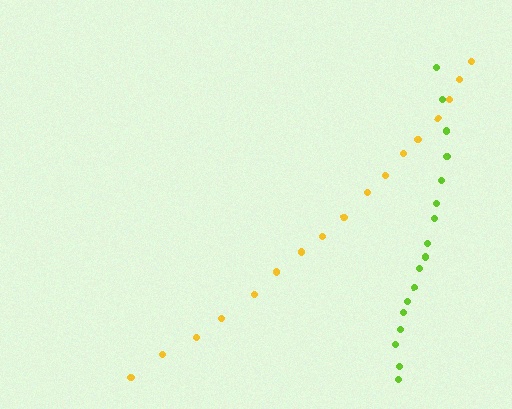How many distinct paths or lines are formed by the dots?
There are 2 distinct paths.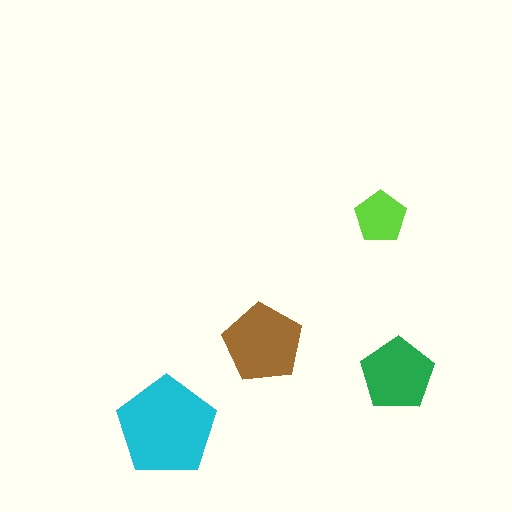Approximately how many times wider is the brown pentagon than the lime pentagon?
About 1.5 times wider.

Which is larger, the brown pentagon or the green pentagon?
The brown one.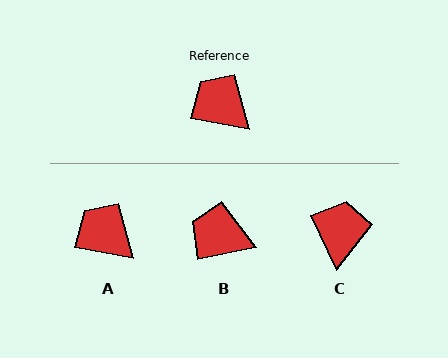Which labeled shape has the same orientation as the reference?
A.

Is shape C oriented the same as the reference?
No, it is off by about 54 degrees.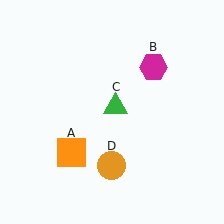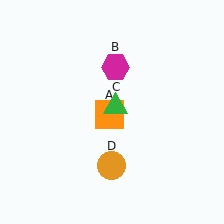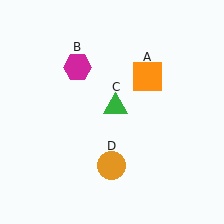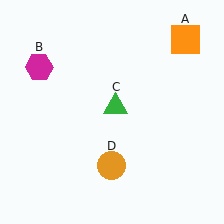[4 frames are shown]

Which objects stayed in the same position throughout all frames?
Green triangle (object C) and orange circle (object D) remained stationary.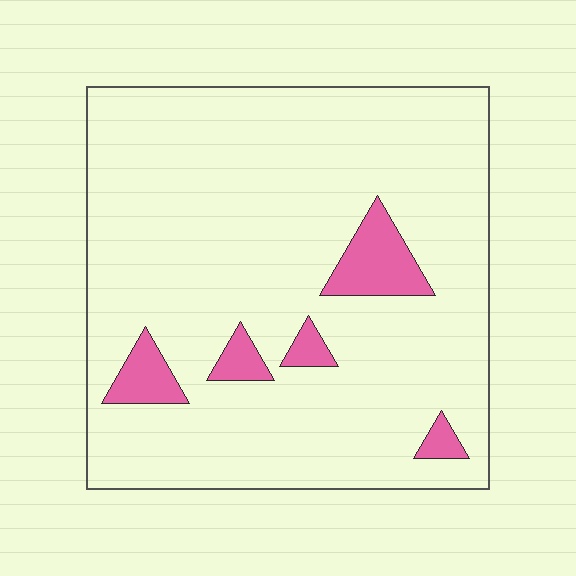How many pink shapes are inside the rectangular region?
5.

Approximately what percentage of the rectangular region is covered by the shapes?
Approximately 10%.